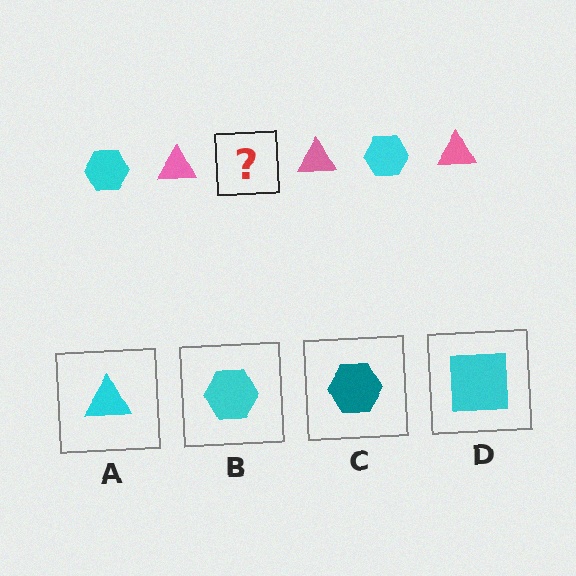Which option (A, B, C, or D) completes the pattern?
B.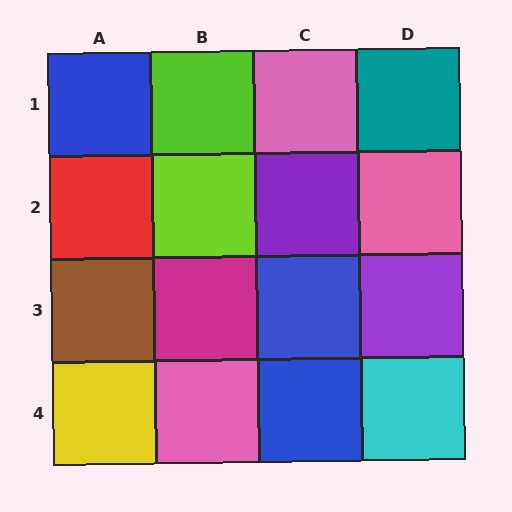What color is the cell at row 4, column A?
Yellow.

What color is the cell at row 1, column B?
Lime.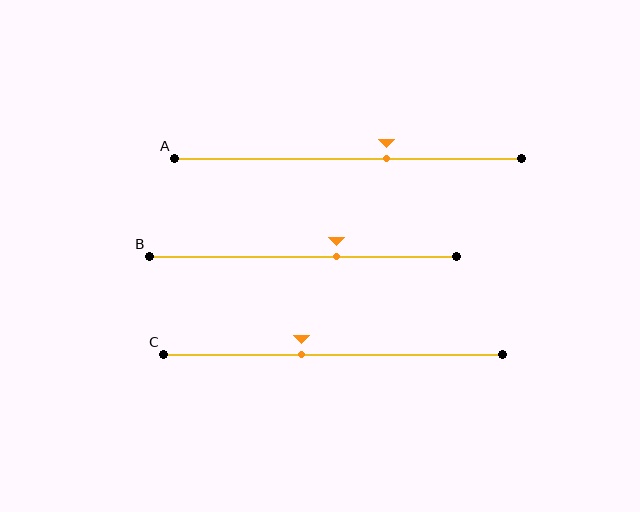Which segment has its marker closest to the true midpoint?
Segment C has its marker closest to the true midpoint.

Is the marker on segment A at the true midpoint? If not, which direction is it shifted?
No, the marker on segment A is shifted to the right by about 11% of the segment length.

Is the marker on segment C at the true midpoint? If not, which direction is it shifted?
No, the marker on segment C is shifted to the left by about 9% of the segment length.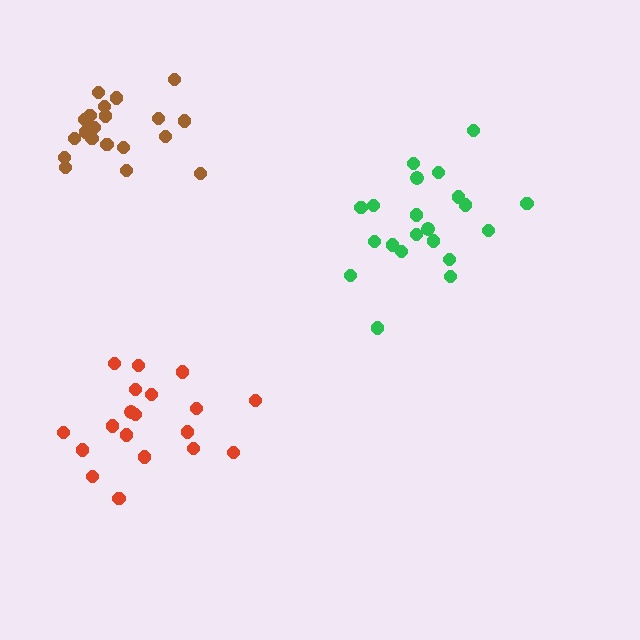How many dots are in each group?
Group 1: 19 dots, Group 2: 21 dots, Group 3: 20 dots (60 total).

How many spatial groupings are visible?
There are 3 spatial groupings.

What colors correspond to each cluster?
The clusters are colored: red, green, brown.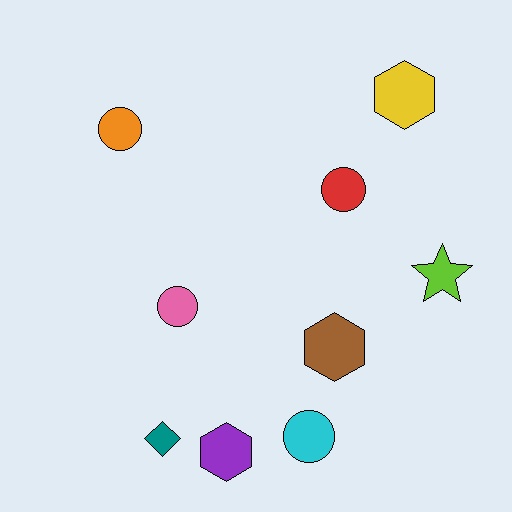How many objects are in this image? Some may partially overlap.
There are 9 objects.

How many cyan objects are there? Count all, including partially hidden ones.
There is 1 cyan object.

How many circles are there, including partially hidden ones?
There are 4 circles.